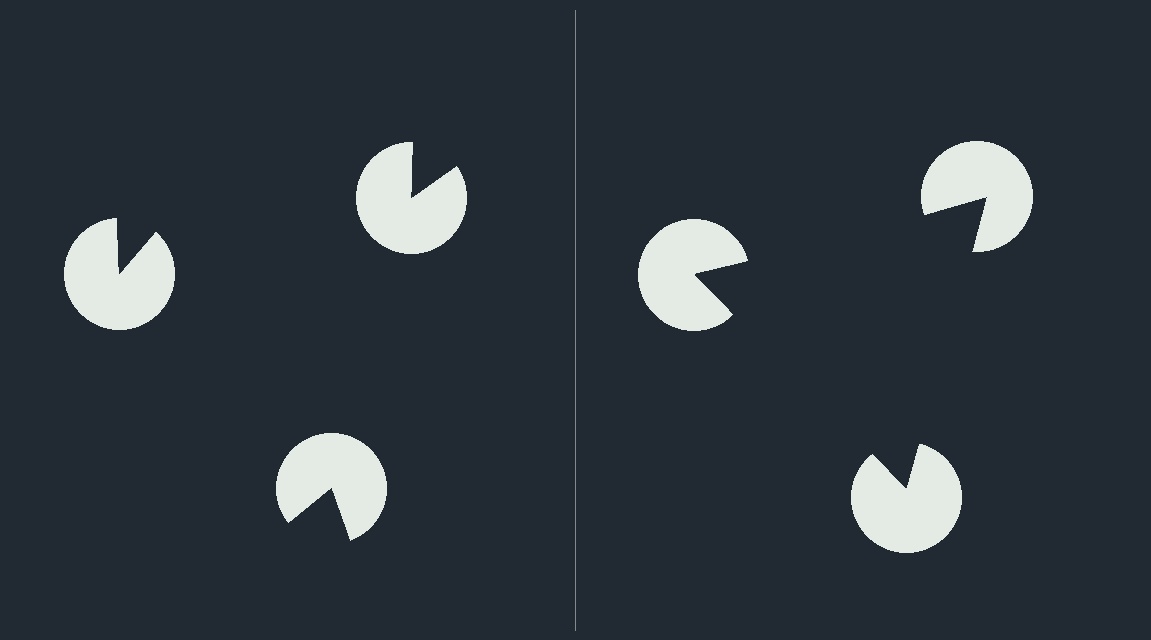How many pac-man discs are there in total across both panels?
6 — 3 on each side.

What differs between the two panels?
The pac-man discs are positioned identically on both sides; only the wedge orientations differ. On the right they align to a triangle; on the left they are misaligned.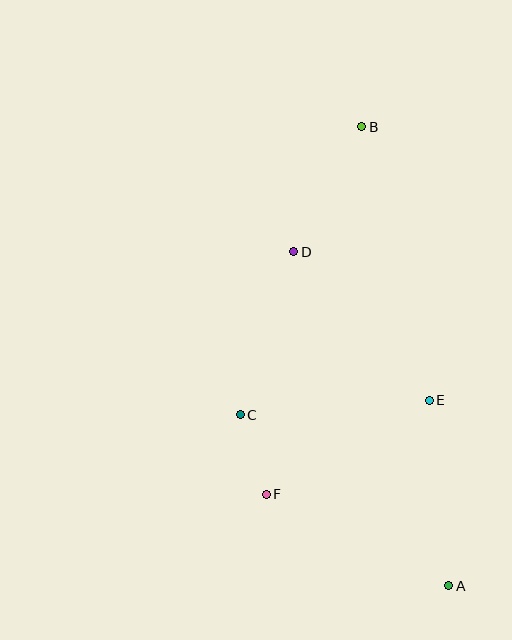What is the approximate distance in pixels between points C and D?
The distance between C and D is approximately 172 pixels.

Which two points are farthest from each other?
Points A and B are farthest from each other.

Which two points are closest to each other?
Points C and F are closest to each other.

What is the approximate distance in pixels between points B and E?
The distance between B and E is approximately 282 pixels.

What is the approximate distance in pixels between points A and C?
The distance between A and C is approximately 270 pixels.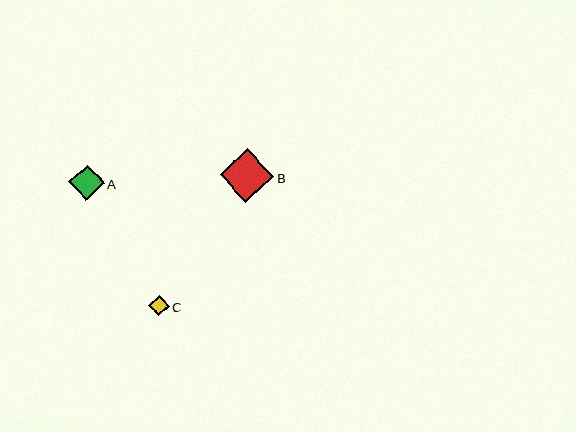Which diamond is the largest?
Diamond B is the largest with a size of approximately 53 pixels.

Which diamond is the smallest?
Diamond C is the smallest with a size of approximately 20 pixels.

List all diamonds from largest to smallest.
From largest to smallest: B, A, C.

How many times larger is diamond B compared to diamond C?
Diamond B is approximately 2.6 times the size of diamond C.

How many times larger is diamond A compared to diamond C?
Diamond A is approximately 1.7 times the size of diamond C.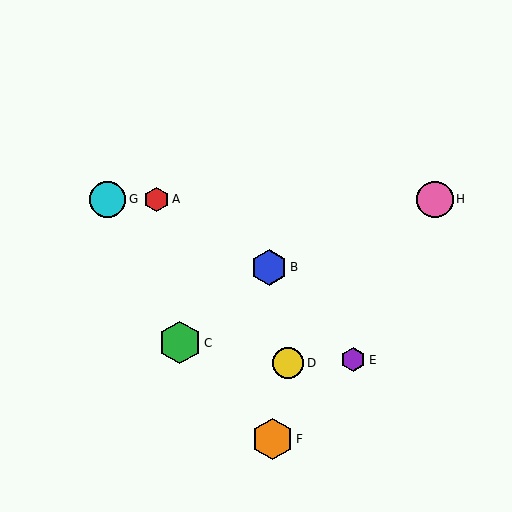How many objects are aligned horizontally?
3 objects (A, G, H) are aligned horizontally.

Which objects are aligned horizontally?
Objects A, G, H are aligned horizontally.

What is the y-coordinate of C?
Object C is at y≈343.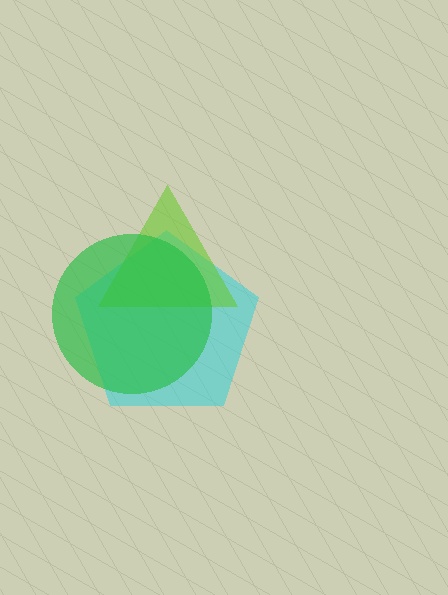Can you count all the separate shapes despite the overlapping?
Yes, there are 3 separate shapes.